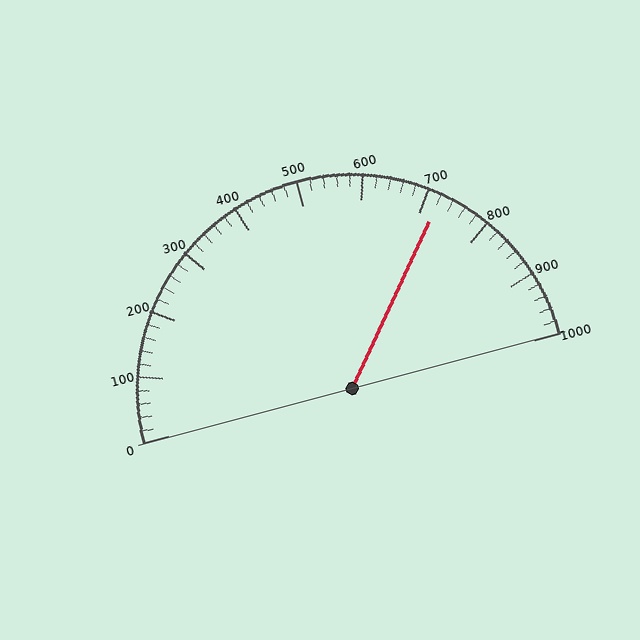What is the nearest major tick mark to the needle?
The nearest major tick mark is 700.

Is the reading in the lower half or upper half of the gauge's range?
The reading is in the upper half of the range (0 to 1000).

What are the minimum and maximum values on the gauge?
The gauge ranges from 0 to 1000.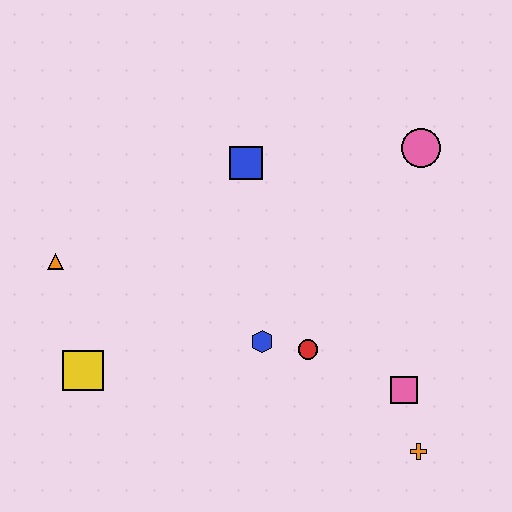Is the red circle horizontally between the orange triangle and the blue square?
No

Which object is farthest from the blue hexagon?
The pink circle is farthest from the blue hexagon.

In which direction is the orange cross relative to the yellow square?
The orange cross is to the right of the yellow square.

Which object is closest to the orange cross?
The pink square is closest to the orange cross.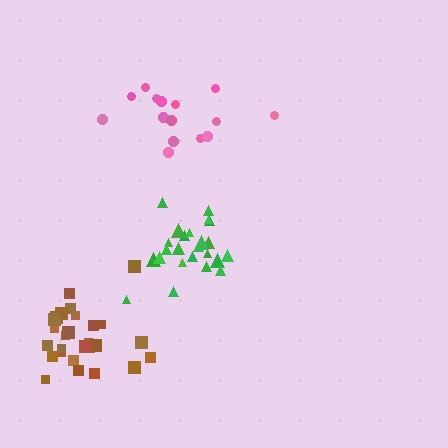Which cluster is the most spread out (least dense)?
Pink.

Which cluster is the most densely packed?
Green.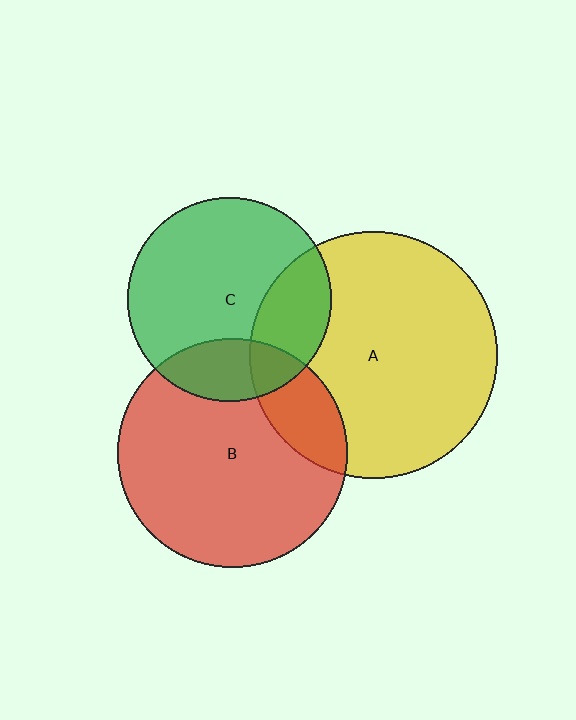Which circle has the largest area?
Circle A (yellow).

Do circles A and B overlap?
Yes.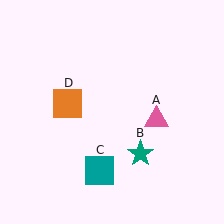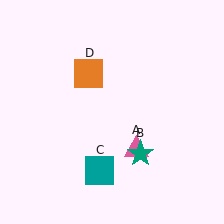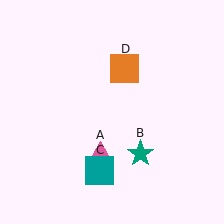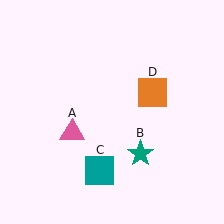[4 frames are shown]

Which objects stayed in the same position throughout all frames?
Teal star (object B) and teal square (object C) remained stationary.